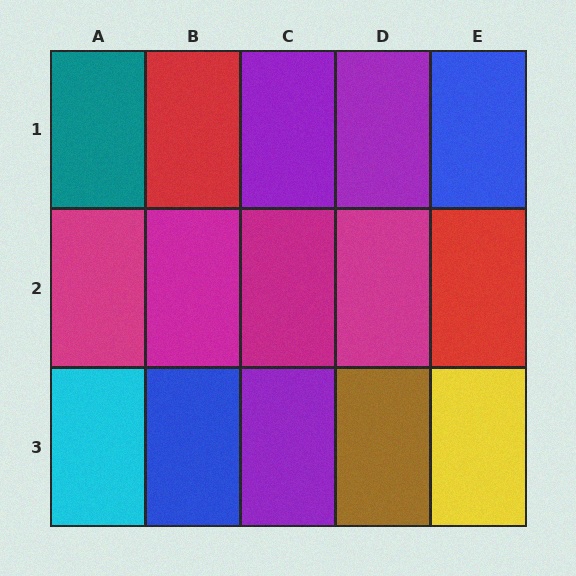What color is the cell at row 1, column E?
Blue.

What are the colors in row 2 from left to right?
Magenta, magenta, magenta, magenta, red.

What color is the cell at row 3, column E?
Yellow.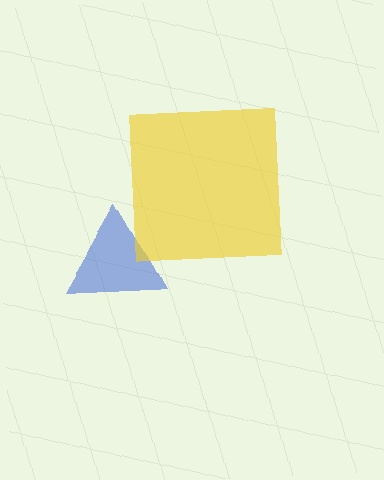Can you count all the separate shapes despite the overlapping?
Yes, there are 2 separate shapes.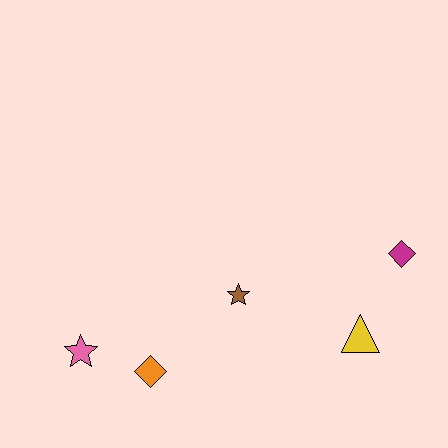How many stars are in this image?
There are 2 stars.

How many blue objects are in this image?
There are no blue objects.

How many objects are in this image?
There are 5 objects.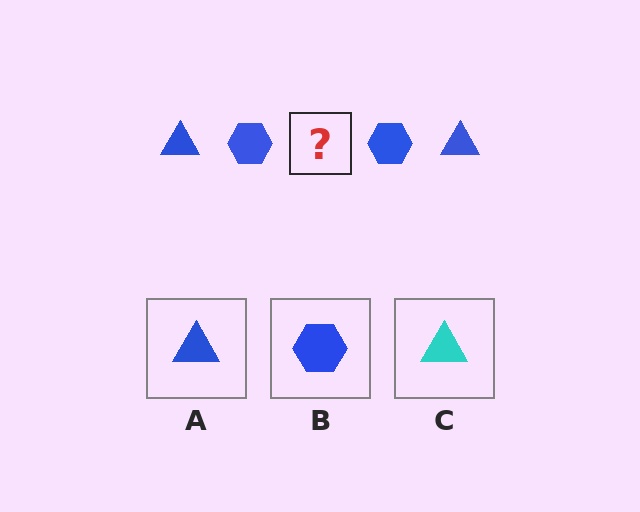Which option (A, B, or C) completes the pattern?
A.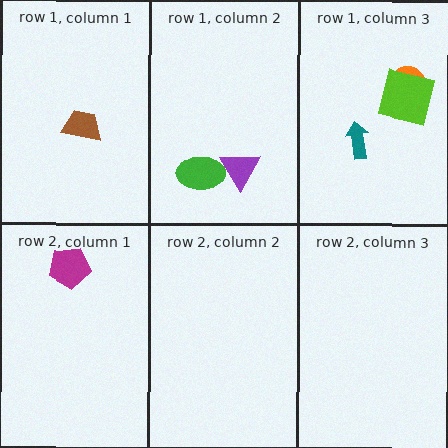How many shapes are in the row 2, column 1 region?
1.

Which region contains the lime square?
The row 1, column 3 region.